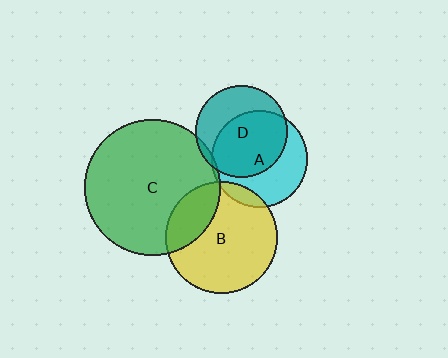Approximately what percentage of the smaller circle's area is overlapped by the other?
Approximately 25%.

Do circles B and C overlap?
Yes.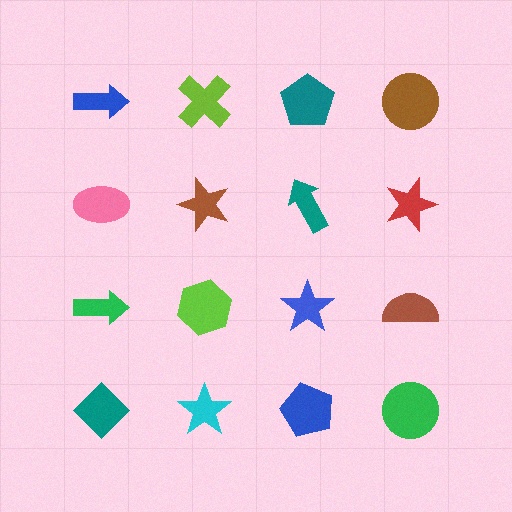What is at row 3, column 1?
A green arrow.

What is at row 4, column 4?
A green circle.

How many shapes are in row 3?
4 shapes.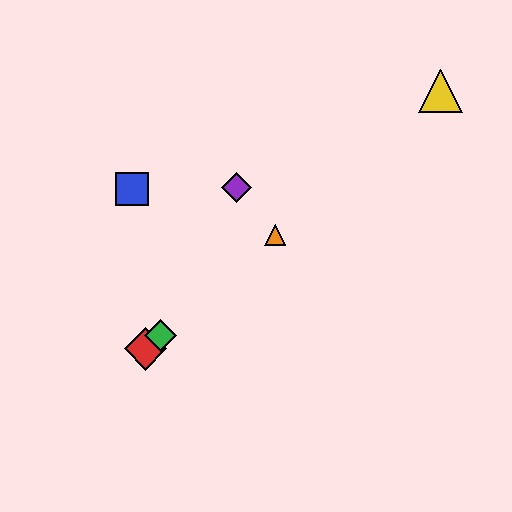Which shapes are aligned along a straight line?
The red diamond, the green diamond, the yellow triangle, the orange triangle are aligned along a straight line.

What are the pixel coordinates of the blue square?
The blue square is at (132, 189).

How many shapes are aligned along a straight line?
4 shapes (the red diamond, the green diamond, the yellow triangle, the orange triangle) are aligned along a straight line.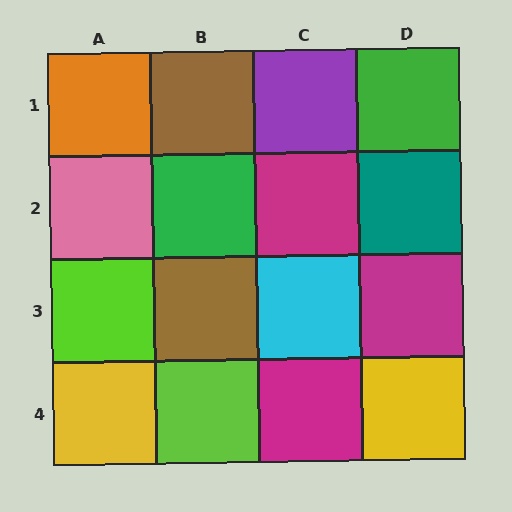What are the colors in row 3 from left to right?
Lime, brown, cyan, magenta.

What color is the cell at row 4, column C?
Magenta.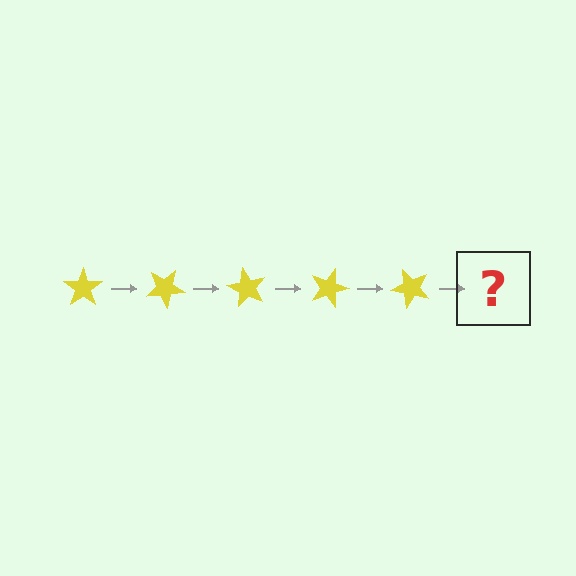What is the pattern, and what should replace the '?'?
The pattern is that the star rotates 30 degrees each step. The '?' should be a yellow star rotated 150 degrees.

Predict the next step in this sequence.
The next step is a yellow star rotated 150 degrees.